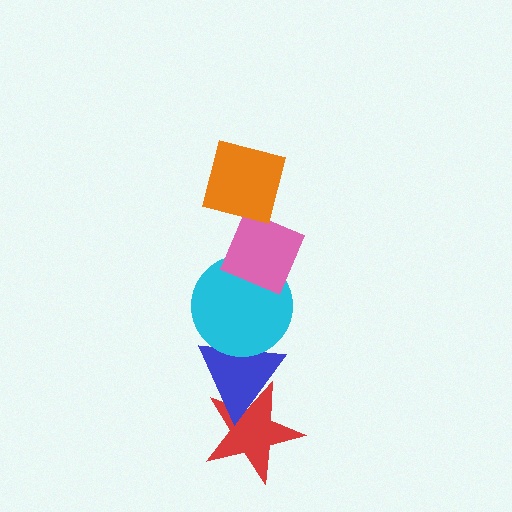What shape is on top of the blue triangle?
The cyan circle is on top of the blue triangle.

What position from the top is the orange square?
The orange square is 1st from the top.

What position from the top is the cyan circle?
The cyan circle is 3rd from the top.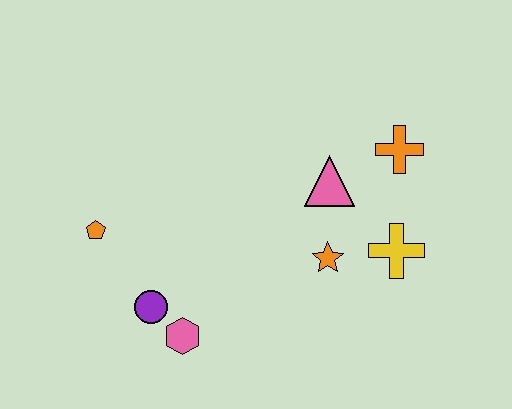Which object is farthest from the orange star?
The orange pentagon is farthest from the orange star.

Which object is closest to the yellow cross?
The orange star is closest to the yellow cross.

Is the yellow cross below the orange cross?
Yes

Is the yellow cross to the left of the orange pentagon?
No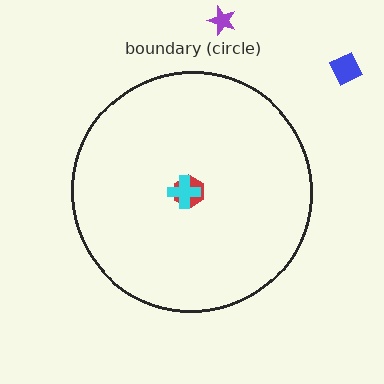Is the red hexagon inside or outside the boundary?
Inside.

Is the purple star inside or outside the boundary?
Outside.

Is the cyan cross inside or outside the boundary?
Inside.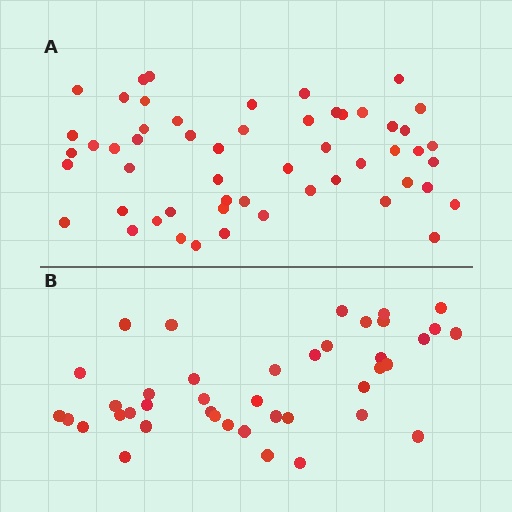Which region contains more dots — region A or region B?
Region A (the top region) has more dots.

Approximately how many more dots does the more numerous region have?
Region A has approximately 15 more dots than region B.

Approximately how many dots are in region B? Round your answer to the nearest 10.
About 40 dots. (The exact count is 41, which rounds to 40.)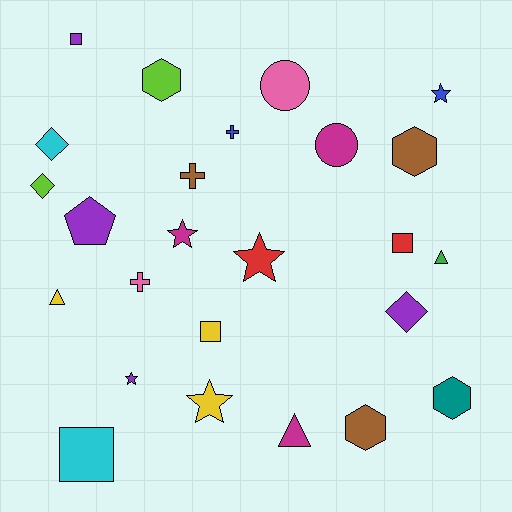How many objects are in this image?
There are 25 objects.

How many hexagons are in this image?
There are 4 hexagons.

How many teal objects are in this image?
There is 1 teal object.